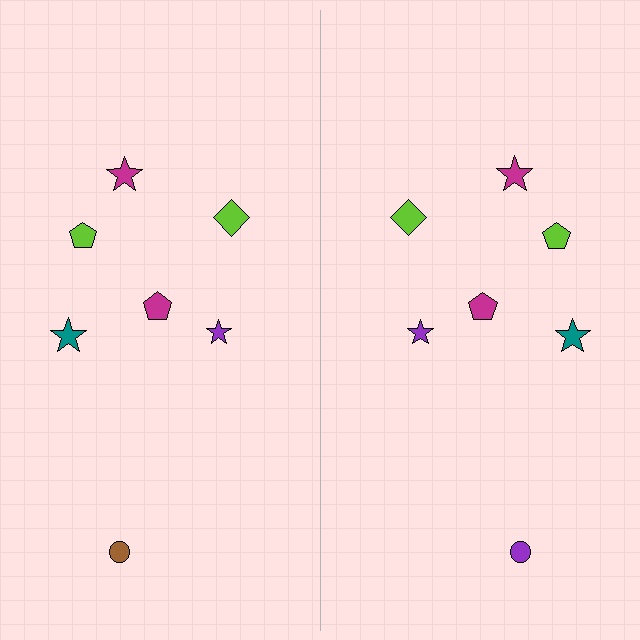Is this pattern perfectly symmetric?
No, the pattern is not perfectly symmetric. The purple circle on the right side breaks the symmetry — its mirror counterpart is brown.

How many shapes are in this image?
There are 14 shapes in this image.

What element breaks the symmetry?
The purple circle on the right side breaks the symmetry — its mirror counterpart is brown.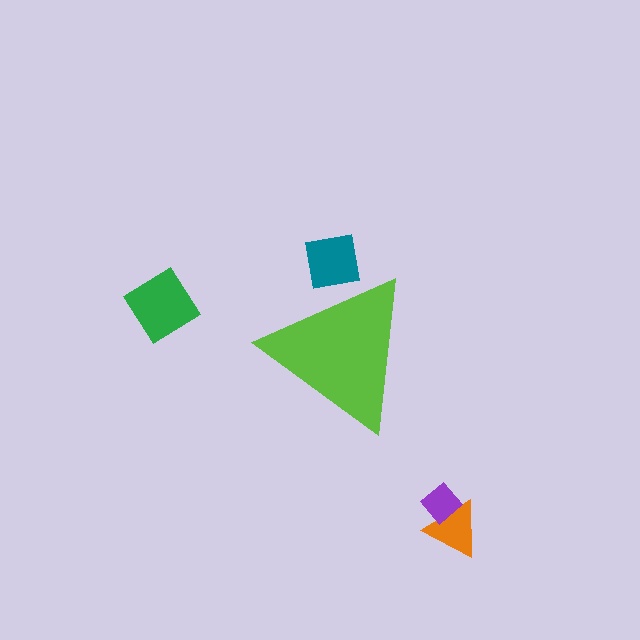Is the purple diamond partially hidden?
No, the purple diamond is fully visible.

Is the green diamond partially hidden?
No, the green diamond is fully visible.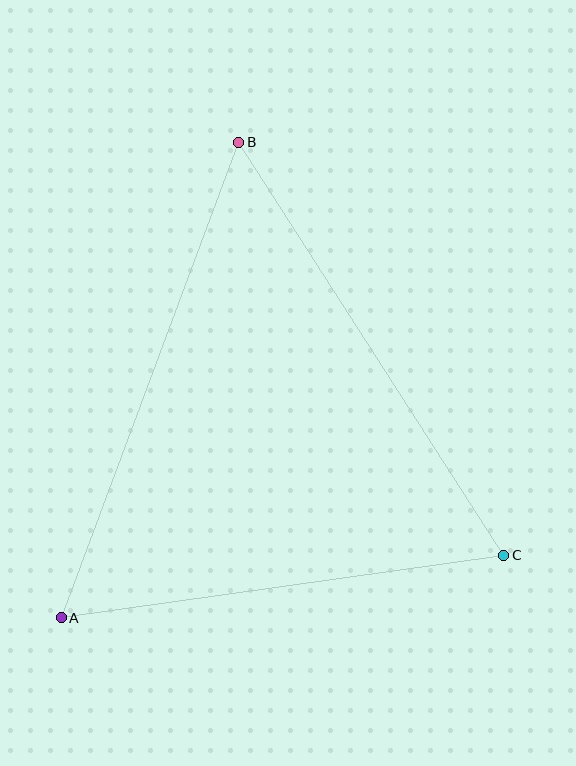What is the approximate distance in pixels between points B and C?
The distance between B and C is approximately 491 pixels.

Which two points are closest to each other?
Points A and C are closest to each other.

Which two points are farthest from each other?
Points A and B are farthest from each other.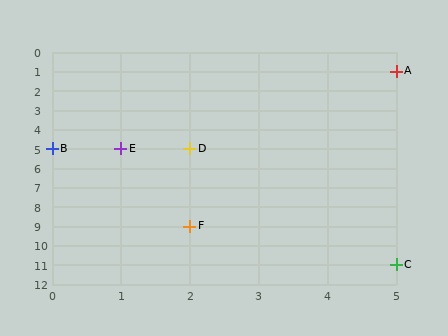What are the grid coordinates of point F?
Point F is at grid coordinates (2, 9).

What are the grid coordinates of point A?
Point A is at grid coordinates (5, 1).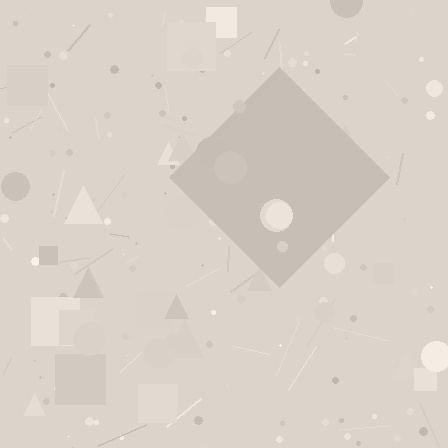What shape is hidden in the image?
A diamond is hidden in the image.